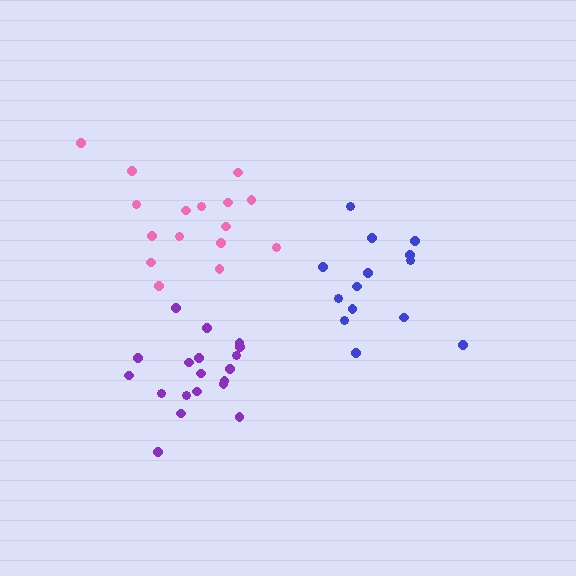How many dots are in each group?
Group 1: 14 dots, Group 2: 16 dots, Group 3: 19 dots (49 total).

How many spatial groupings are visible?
There are 3 spatial groupings.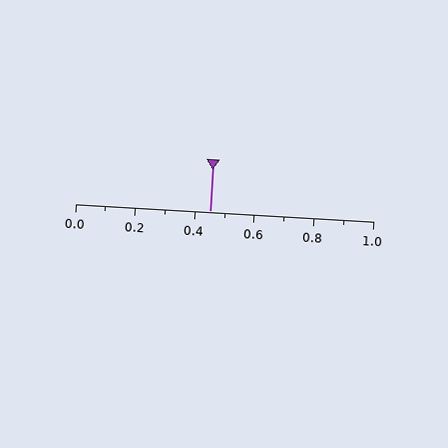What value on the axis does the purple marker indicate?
The marker indicates approximately 0.45.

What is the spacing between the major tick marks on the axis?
The major ticks are spaced 0.2 apart.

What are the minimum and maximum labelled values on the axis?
The axis runs from 0.0 to 1.0.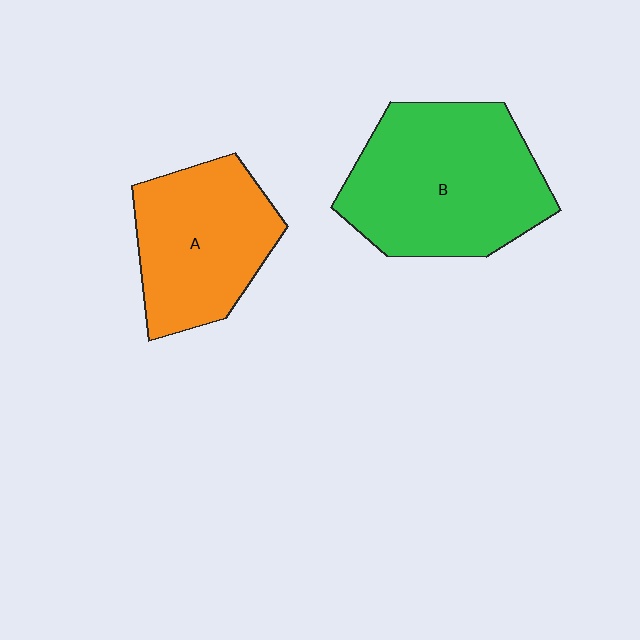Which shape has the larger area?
Shape B (green).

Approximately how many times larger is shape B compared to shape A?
Approximately 1.4 times.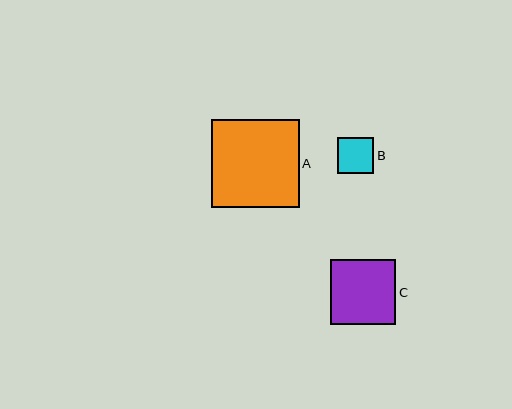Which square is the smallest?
Square B is the smallest with a size of approximately 36 pixels.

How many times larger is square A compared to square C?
Square A is approximately 1.4 times the size of square C.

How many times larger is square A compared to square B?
Square A is approximately 2.4 times the size of square B.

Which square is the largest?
Square A is the largest with a size of approximately 88 pixels.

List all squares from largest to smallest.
From largest to smallest: A, C, B.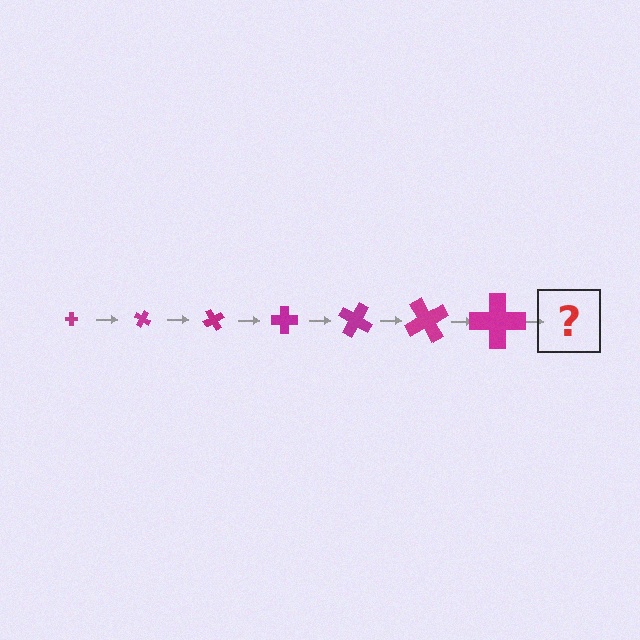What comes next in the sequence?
The next element should be a cross, larger than the previous one and rotated 210 degrees from the start.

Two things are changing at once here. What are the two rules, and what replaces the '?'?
The two rules are that the cross grows larger each step and it rotates 30 degrees each step. The '?' should be a cross, larger than the previous one and rotated 210 degrees from the start.